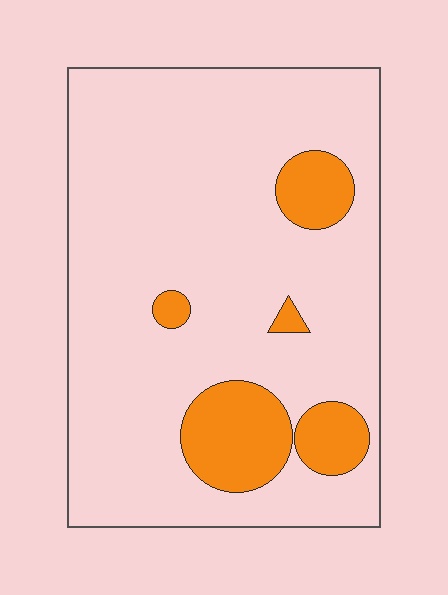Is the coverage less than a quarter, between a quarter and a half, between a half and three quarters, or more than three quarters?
Less than a quarter.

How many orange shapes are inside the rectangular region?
5.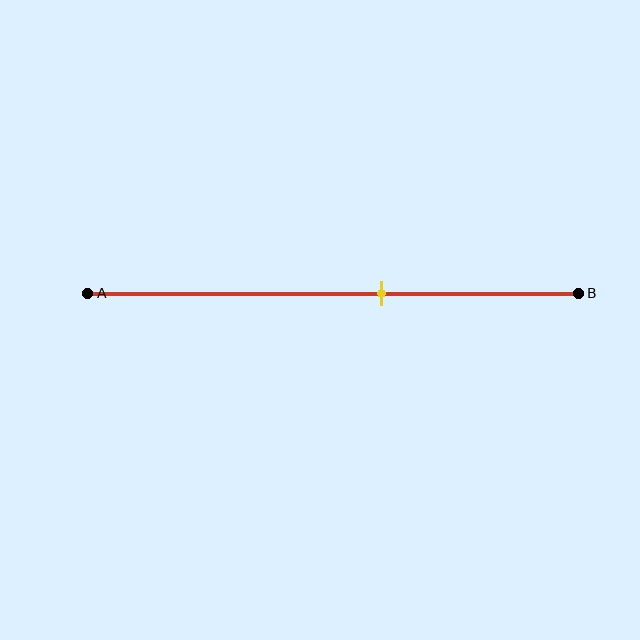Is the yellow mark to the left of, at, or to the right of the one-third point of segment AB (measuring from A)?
The yellow mark is to the right of the one-third point of segment AB.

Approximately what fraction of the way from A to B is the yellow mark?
The yellow mark is approximately 60% of the way from A to B.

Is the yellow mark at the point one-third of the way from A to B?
No, the mark is at about 60% from A, not at the 33% one-third point.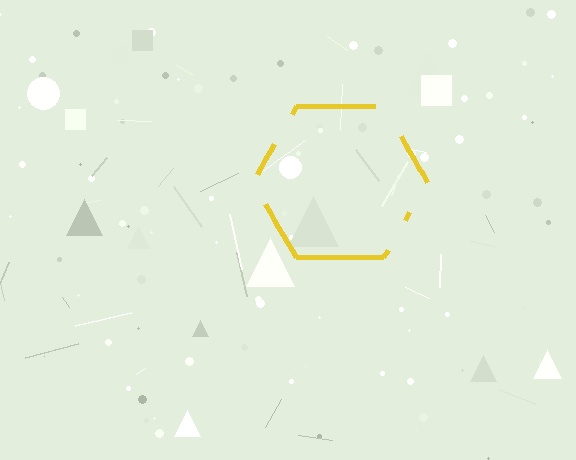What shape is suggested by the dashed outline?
The dashed outline suggests a hexagon.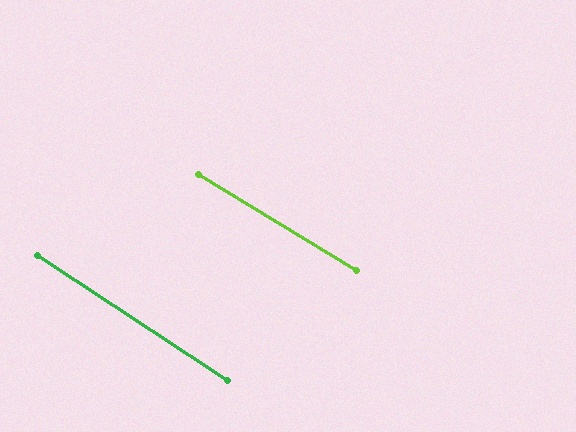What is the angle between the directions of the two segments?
Approximately 2 degrees.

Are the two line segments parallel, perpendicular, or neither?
Parallel — their directions differ by only 1.7°.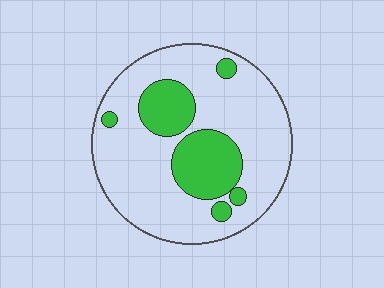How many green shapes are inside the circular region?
6.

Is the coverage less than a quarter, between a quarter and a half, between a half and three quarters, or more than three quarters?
Less than a quarter.